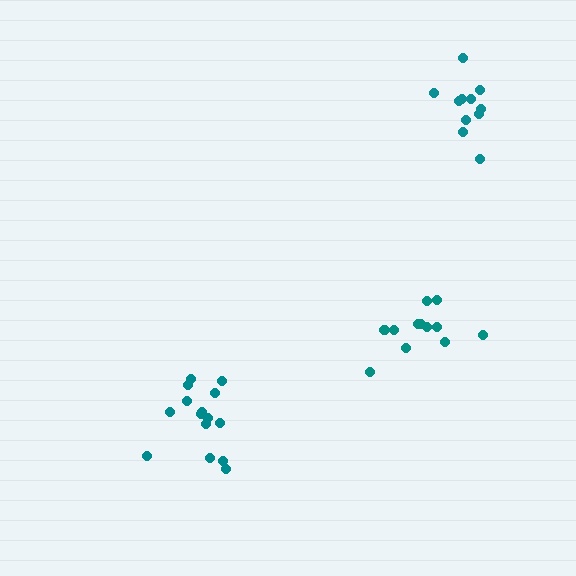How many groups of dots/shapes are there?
There are 3 groups.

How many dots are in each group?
Group 1: 15 dots, Group 2: 12 dots, Group 3: 11 dots (38 total).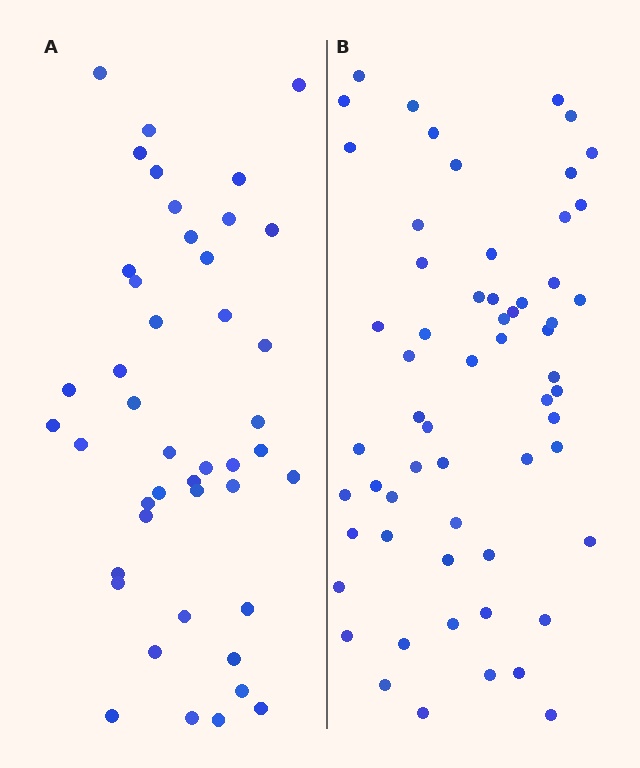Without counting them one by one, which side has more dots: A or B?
Region B (the right region) has more dots.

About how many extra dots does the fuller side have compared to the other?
Region B has approximately 15 more dots than region A.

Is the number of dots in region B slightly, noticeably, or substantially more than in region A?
Region B has noticeably more, but not dramatically so. The ratio is roughly 1.4 to 1.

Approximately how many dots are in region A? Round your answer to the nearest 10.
About 40 dots. (The exact count is 44, which rounds to 40.)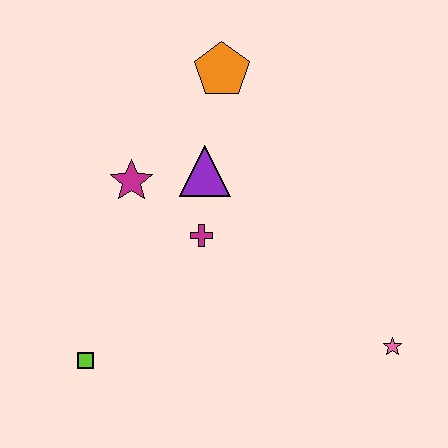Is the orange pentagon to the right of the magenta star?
Yes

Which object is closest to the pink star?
The magenta cross is closest to the pink star.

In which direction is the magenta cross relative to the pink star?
The magenta cross is to the left of the pink star.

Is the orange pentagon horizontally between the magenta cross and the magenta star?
No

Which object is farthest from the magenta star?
The pink star is farthest from the magenta star.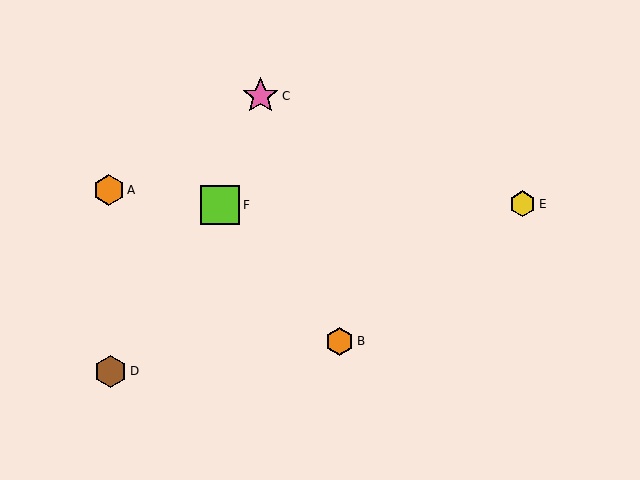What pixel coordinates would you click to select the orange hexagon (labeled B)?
Click at (340, 341) to select the orange hexagon B.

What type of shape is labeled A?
Shape A is an orange hexagon.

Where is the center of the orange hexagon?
The center of the orange hexagon is at (109, 190).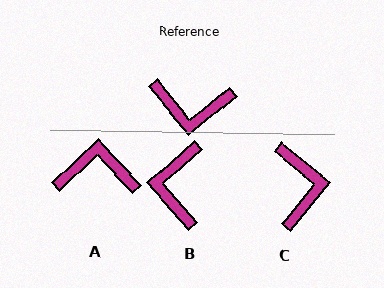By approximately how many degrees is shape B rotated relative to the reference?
Approximately 88 degrees clockwise.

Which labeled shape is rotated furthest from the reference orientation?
A, about 176 degrees away.